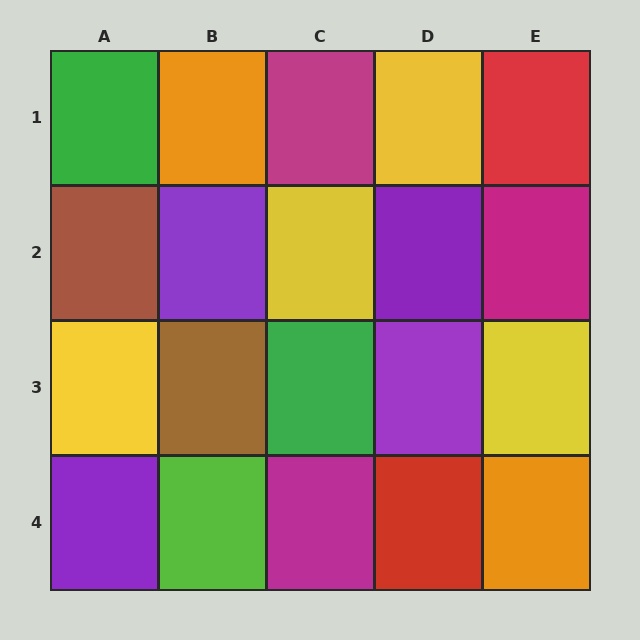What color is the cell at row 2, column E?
Magenta.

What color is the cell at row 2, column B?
Purple.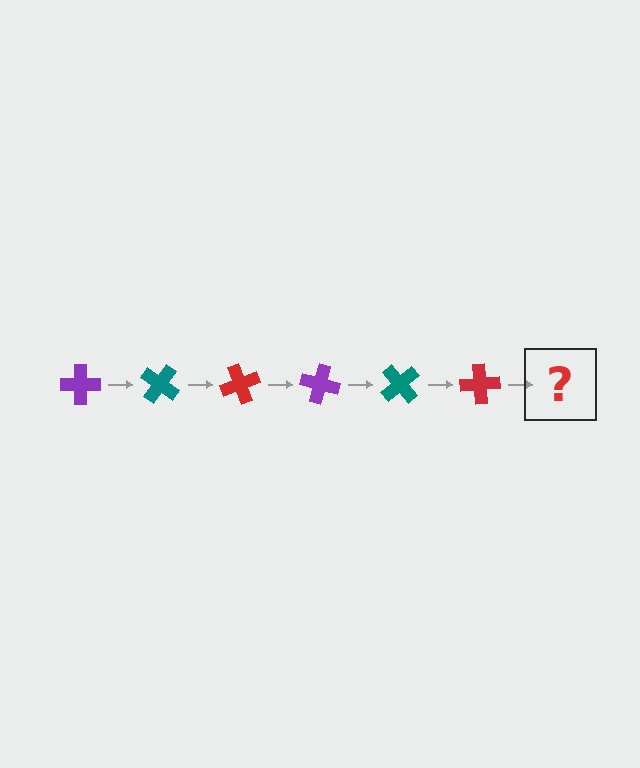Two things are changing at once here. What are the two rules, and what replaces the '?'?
The two rules are that it rotates 35 degrees each step and the color cycles through purple, teal, and red. The '?' should be a purple cross, rotated 210 degrees from the start.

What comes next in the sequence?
The next element should be a purple cross, rotated 210 degrees from the start.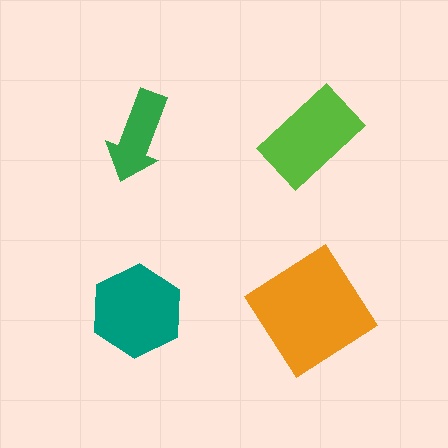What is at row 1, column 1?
A green arrow.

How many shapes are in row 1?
2 shapes.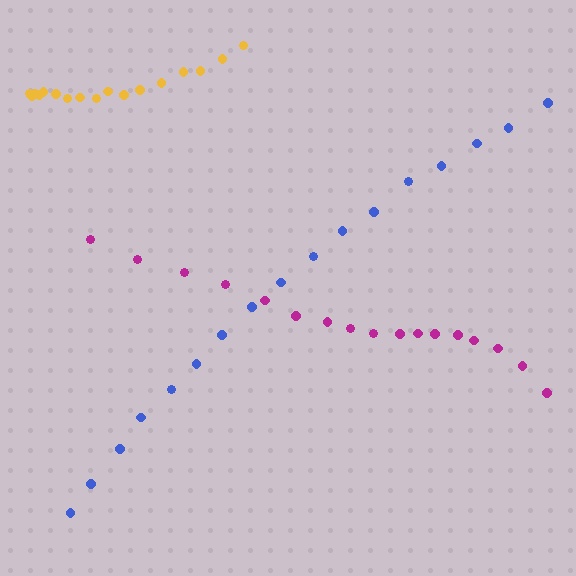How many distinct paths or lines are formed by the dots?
There are 3 distinct paths.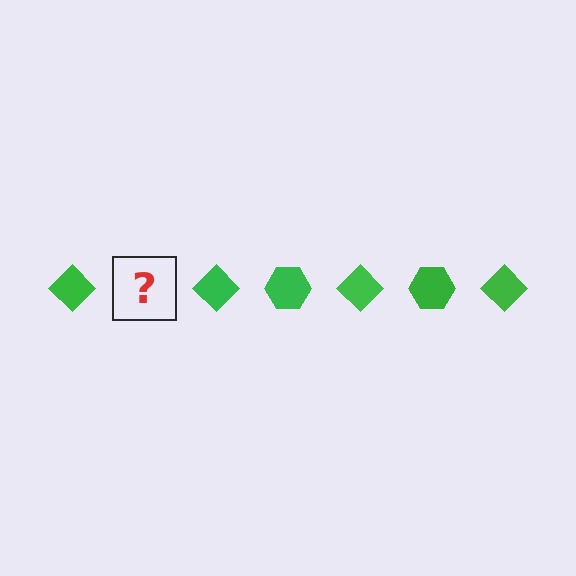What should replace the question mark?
The question mark should be replaced with a green hexagon.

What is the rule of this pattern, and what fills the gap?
The rule is that the pattern cycles through diamond, hexagon shapes in green. The gap should be filled with a green hexagon.